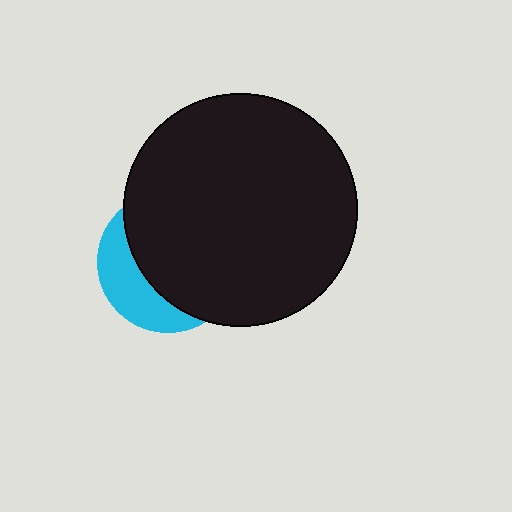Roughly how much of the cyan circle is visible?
A small part of it is visible (roughly 32%).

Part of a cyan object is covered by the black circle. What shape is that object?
It is a circle.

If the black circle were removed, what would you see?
You would see the complete cyan circle.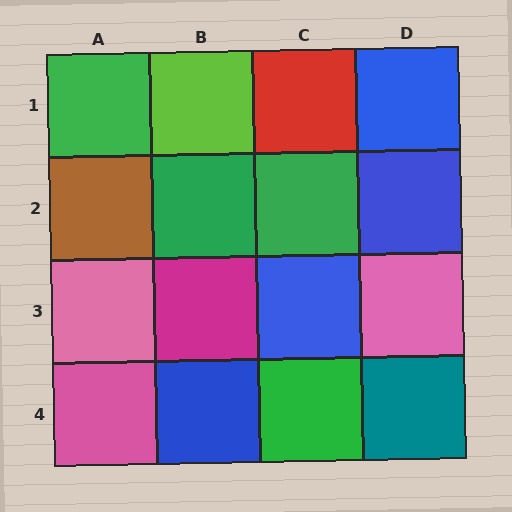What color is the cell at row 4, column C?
Green.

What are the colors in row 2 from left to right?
Brown, green, green, blue.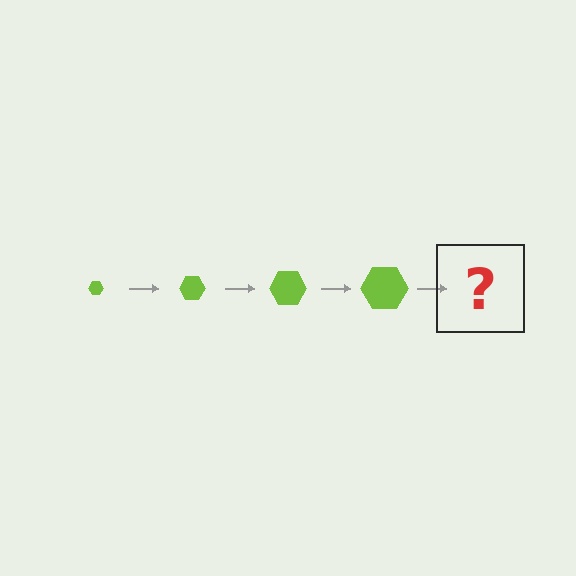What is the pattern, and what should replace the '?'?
The pattern is that the hexagon gets progressively larger each step. The '?' should be a lime hexagon, larger than the previous one.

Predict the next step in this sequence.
The next step is a lime hexagon, larger than the previous one.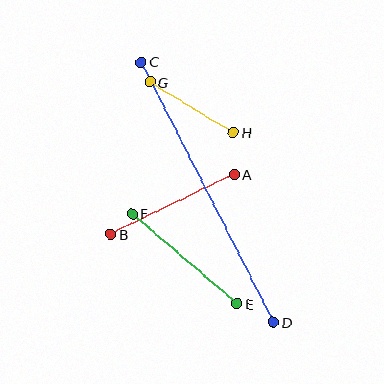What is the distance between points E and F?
The distance is approximately 138 pixels.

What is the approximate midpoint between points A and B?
The midpoint is at approximately (172, 204) pixels.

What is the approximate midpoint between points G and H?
The midpoint is at approximately (191, 107) pixels.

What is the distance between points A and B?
The distance is approximately 137 pixels.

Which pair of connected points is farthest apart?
Points C and D are farthest apart.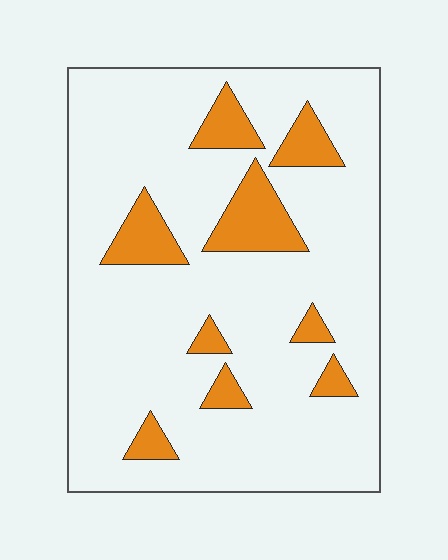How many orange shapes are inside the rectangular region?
9.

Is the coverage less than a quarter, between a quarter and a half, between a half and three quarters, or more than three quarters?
Less than a quarter.